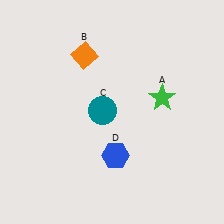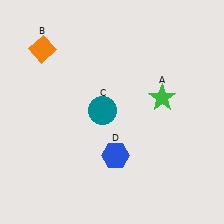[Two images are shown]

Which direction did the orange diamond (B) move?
The orange diamond (B) moved left.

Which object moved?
The orange diamond (B) moved left.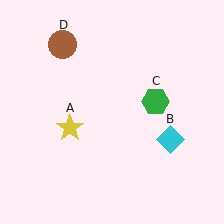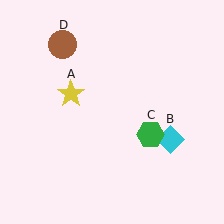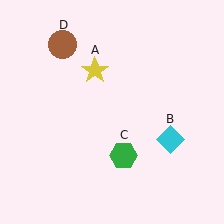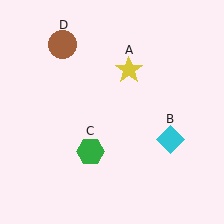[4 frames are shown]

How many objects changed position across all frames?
2 objects changed position: yellow star (object A), green hexagon (object C).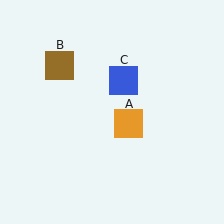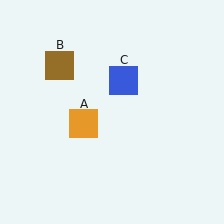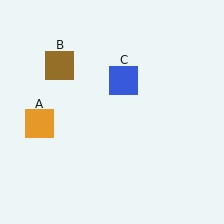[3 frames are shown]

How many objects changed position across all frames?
1 object changed position: orange square (object A).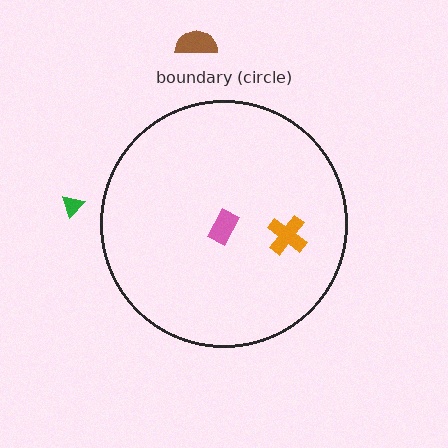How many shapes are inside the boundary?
2 inside, 2 outside.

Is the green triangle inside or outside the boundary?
Outside.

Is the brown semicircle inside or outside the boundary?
Outside.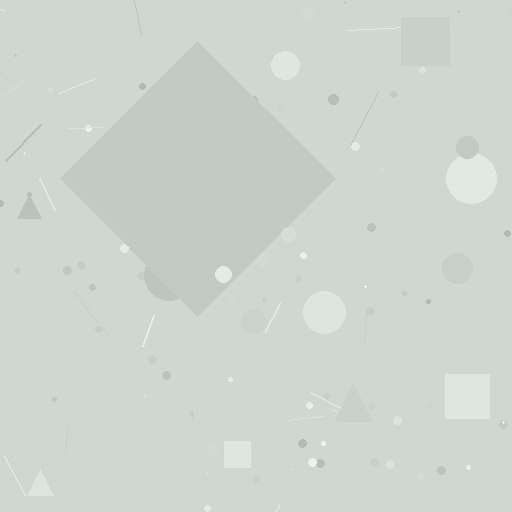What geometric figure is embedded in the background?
A diamond is embedded in the background.